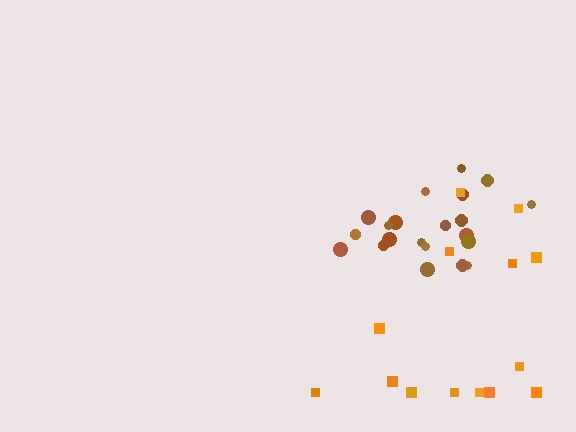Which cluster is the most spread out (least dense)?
Orange.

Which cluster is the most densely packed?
Brown.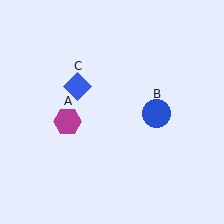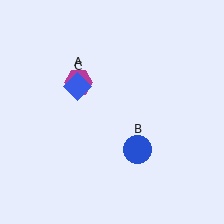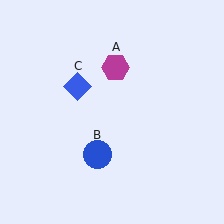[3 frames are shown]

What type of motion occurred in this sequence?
The magenta hexagon (object A), blue circle (object B) rotated clockwise around the center of the scene.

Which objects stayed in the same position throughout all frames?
Blue diamond (object C) remained stationary.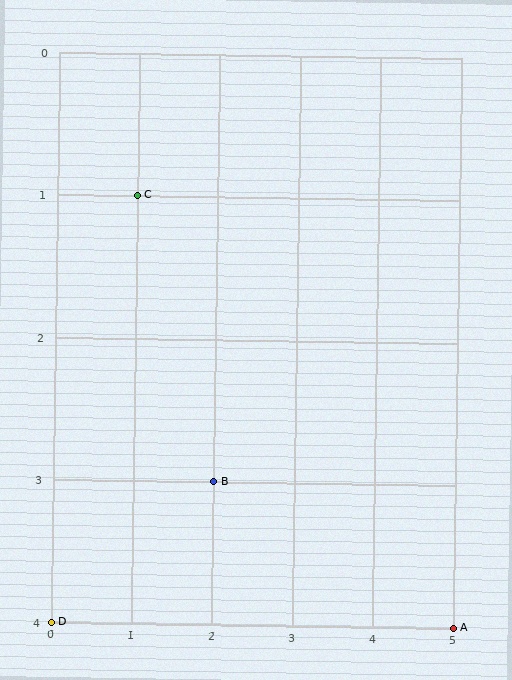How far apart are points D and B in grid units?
Points D and B are 2 columns and 1 row apart (about 2.2 grid units diagonally).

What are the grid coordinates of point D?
Point D is at grid coordinates (0, 4).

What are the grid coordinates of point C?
Point C is at grid coordinates (1, 1).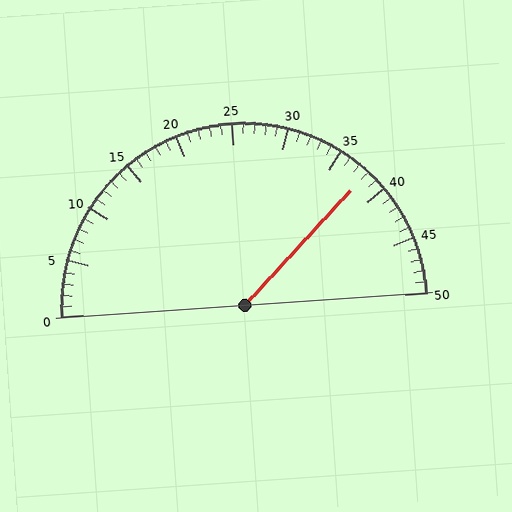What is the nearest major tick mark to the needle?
The nearest major tick mark is 40.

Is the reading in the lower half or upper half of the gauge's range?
The reading is in the upper half of the range (0 to 50).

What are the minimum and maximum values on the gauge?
The gauge ranges from 0 to 50.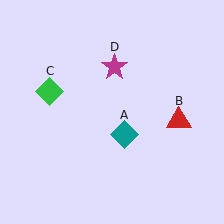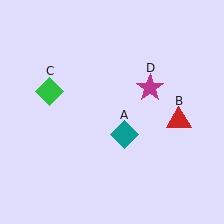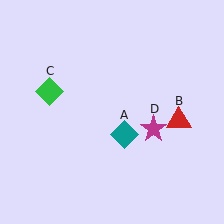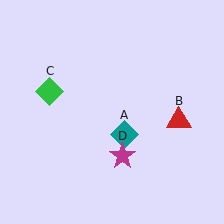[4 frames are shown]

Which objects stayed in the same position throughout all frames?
Teal diamond (object A) and red triangle (object B) and green diamond (object C) remained stationary.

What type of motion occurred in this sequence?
The magenta star (object D) rotated clockwise around the center of the scene.